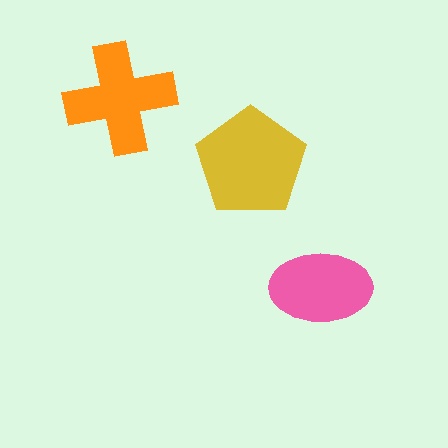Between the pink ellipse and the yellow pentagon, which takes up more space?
The yellow pentagon.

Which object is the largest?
The yellow pentagon.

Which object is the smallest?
The pink ellipse.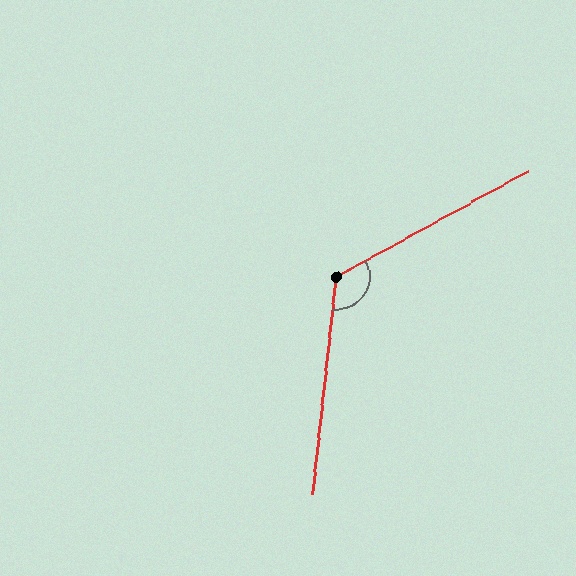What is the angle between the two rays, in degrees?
Approximately 125 degrees.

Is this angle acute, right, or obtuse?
It is obtuse.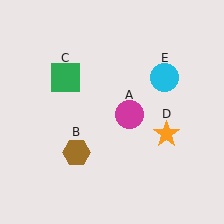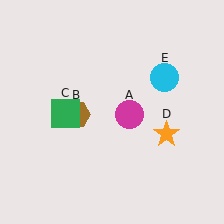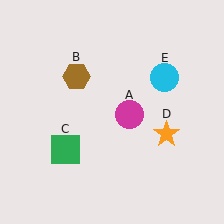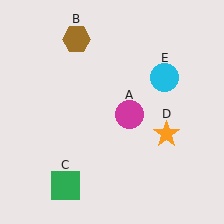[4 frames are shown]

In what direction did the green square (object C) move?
The green square (object C) moved down.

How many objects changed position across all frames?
2 objects changed position: brown hexagon (object B), green square (object C).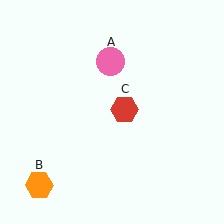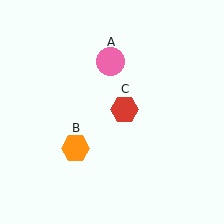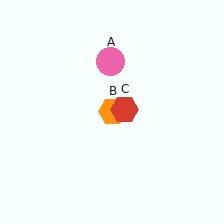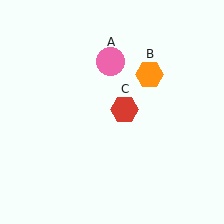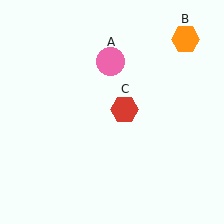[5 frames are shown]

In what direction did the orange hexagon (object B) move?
The orange hexagon (object B) moved up and to the right.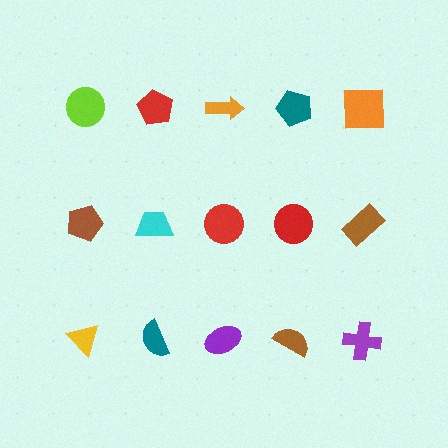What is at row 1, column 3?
An orange arrow.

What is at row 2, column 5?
A brown rectangle.